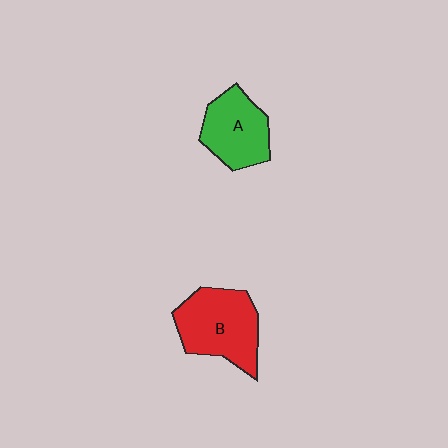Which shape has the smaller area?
Shape A (green).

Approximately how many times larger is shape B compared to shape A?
Approximately 1.3 times.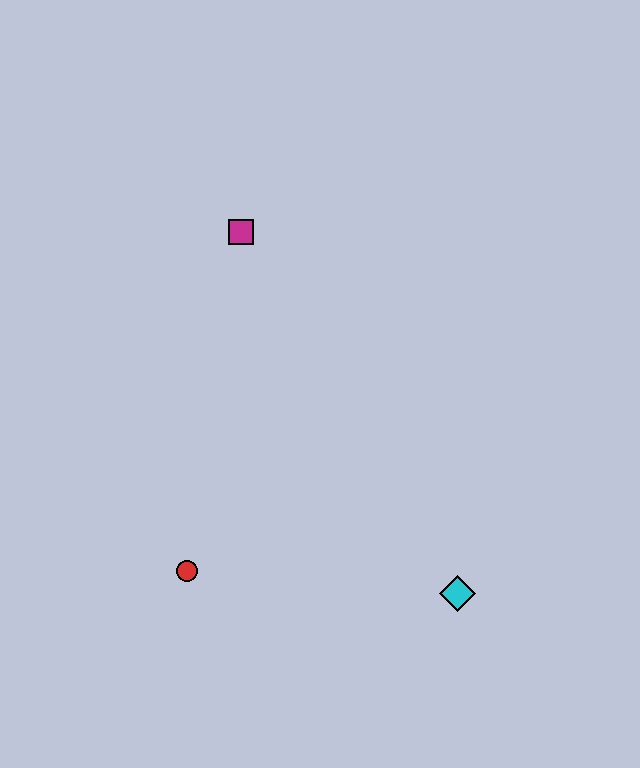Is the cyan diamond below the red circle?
Yes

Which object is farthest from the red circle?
The magenta square is farthest from the red circle.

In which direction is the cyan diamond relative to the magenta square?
The cyan diamond is below the magenta square.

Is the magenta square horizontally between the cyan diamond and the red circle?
Yes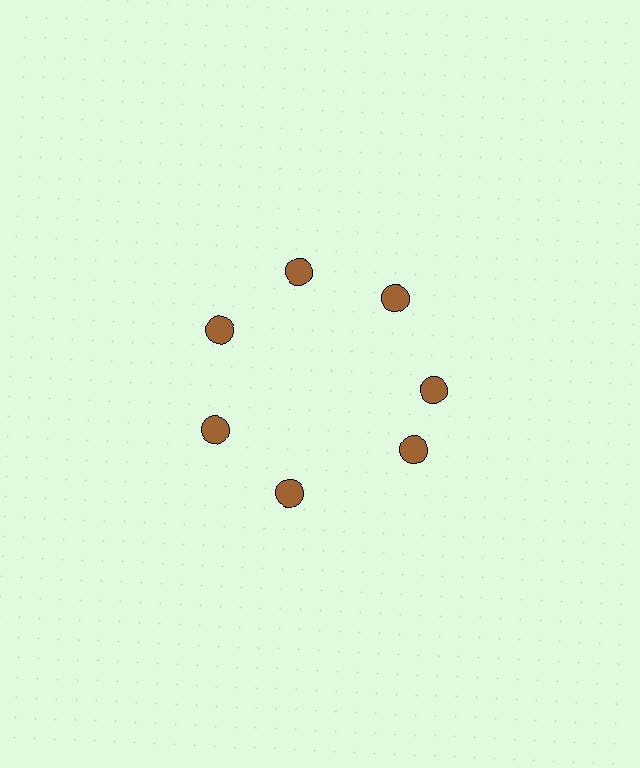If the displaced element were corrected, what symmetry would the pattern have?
It would have 7-fold rotational symmetry — the pattern would map onto itself every 51 degrees.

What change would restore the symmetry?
The symmetry would be restored by rotating it back into even spacing with its neighbors so that all 7 circles sit at equal angles and equal distance from the center.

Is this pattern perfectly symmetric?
No. The 7 brown circles are arranged in a ring, but one element near the 5 o'clock position is rotated out of alignment along the ring, breaking the 7-fold rotational symmetry.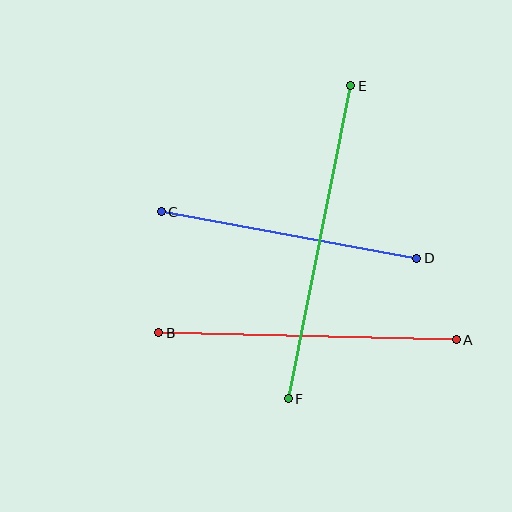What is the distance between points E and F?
The distance is approximately 319 pixels.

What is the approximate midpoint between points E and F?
The midpoint is at approximately (320, 242) pixels.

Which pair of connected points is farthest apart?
Points E and F are farthest apart.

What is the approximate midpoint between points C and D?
The midpoint is at approximately (289, 235) pixels.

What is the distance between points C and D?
The distance is approximately 260 pixels.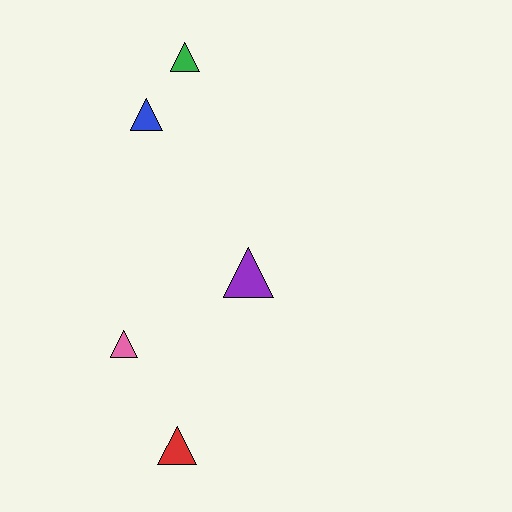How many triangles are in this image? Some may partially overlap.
There are 5 triangles.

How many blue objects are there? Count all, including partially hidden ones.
There is 1 blue object.